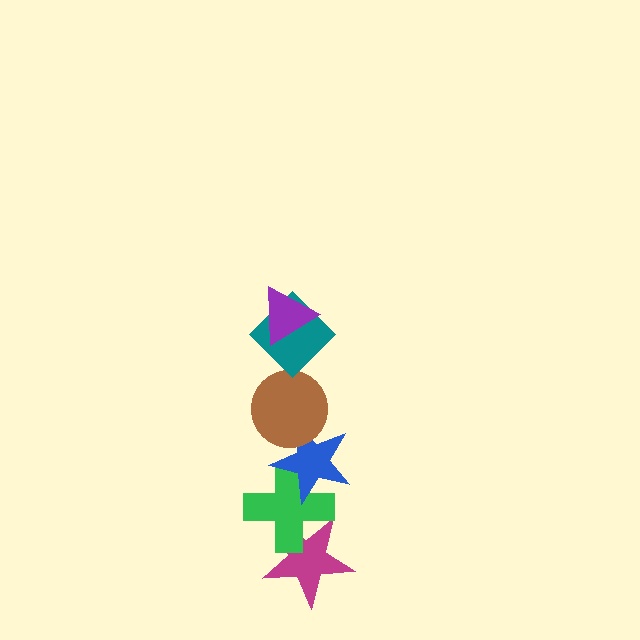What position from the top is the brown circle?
The brown circle is 3rd from the top.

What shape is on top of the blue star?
The brown circle is on top of the blue star.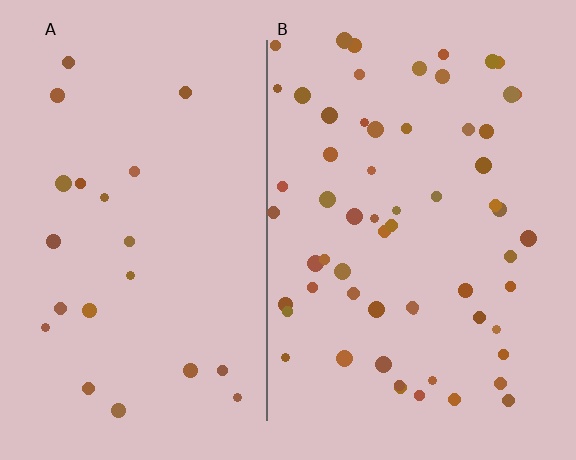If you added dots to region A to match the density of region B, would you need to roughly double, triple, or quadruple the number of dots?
Approximately triple.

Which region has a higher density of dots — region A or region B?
B (the right).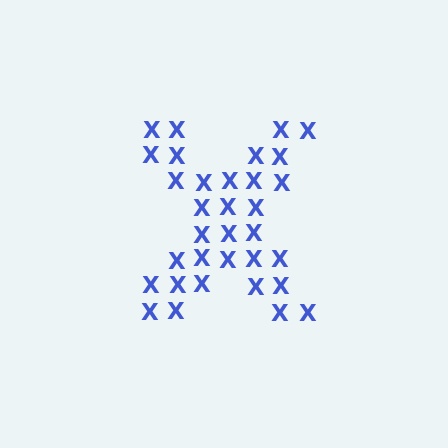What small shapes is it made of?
It is made of small letter X's.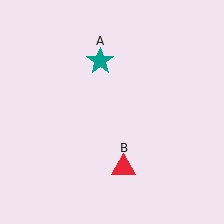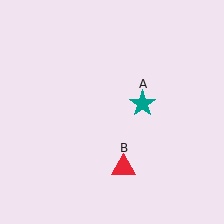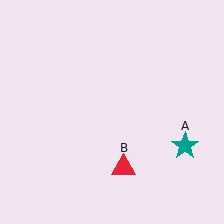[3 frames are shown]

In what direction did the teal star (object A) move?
The teal star (object A) moved down and to the right.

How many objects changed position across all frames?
1 object changed position: teal star (object A).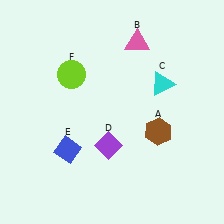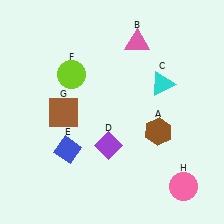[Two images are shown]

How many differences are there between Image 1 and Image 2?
There are 2 differences between the two images.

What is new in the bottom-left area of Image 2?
A brown square (G) was added in the bottom-left area of Image 2.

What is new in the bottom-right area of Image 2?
A pink circle (H) was added in the bottom-right area of Image 2.